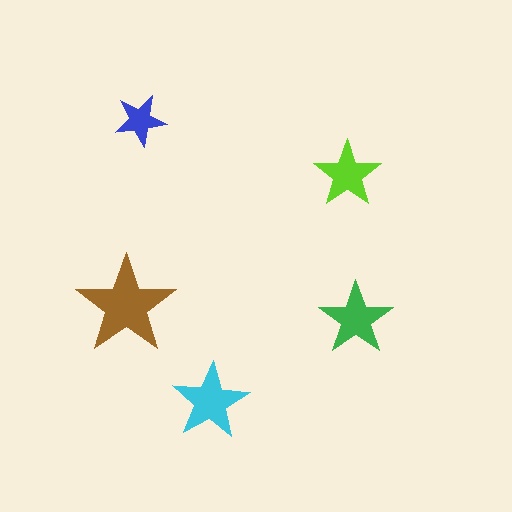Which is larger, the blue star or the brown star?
The brown one.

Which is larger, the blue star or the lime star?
The lime one.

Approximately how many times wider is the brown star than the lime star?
About 1.5 times wider.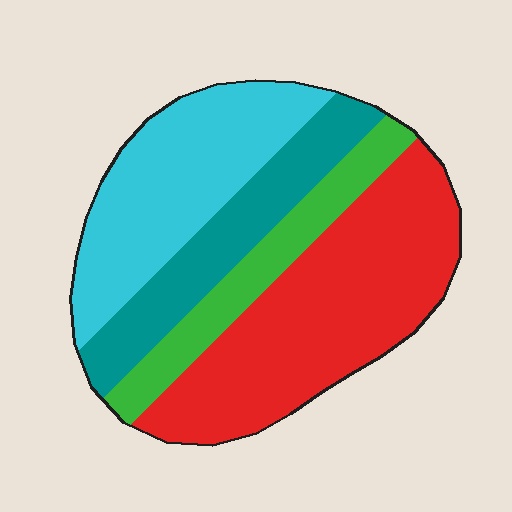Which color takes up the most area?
Red, at roughly 40%.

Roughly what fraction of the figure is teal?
Teal takes up between a sixth and a third of the figure.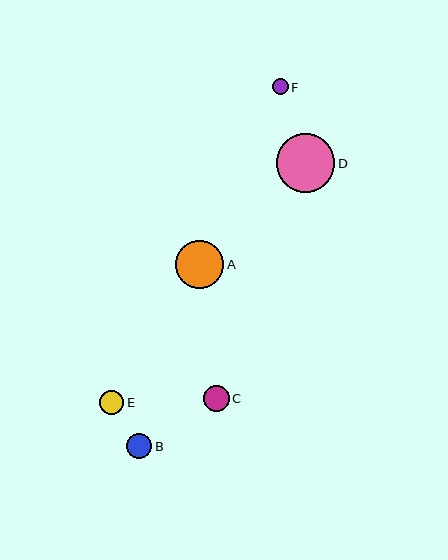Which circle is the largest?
Circle D is the largest with a size of approximately 58 pixels.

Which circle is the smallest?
Circle F is the smallest with a size of approximately 16 pixels.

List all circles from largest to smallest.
From largest to smallest: D, A, C, B, E, F.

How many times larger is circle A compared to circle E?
Circle A is approximately 2.0 times the size of circle E.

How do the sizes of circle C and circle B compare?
Circle C and circle B are approximately the same size.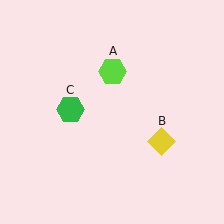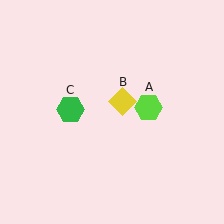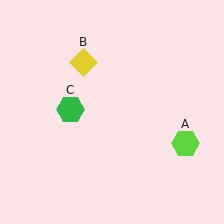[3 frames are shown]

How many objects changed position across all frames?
2 objects changed position: lime hexagon (object A), yellow diamond (object B).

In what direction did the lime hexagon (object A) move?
The lime hexagon (object A) moved down and to the right.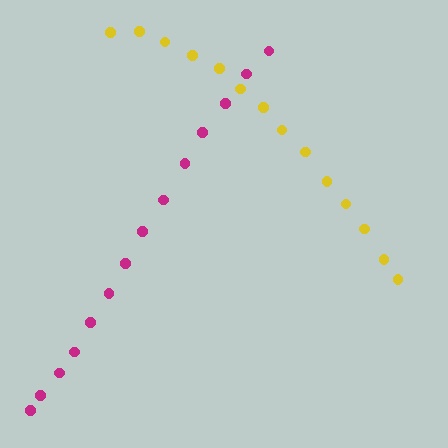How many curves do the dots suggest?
There are 2 distinct paths.